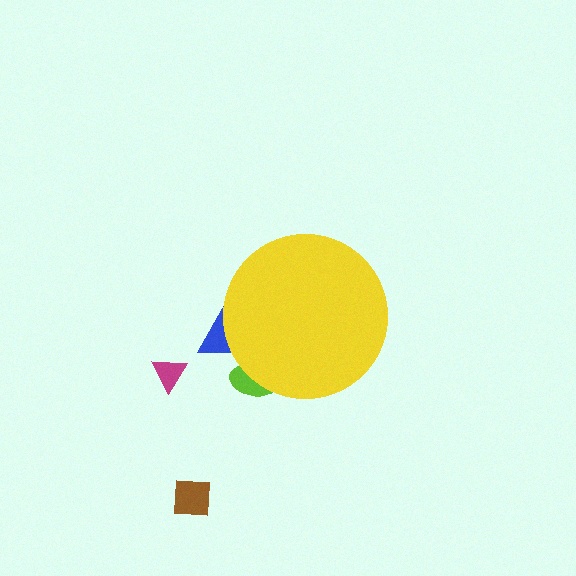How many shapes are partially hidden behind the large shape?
2 shapes are partially hidden.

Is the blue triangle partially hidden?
Yes, the blue triangle is partially hidden behind the yellow circle.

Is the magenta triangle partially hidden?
No, the magenta triangle is fully visible.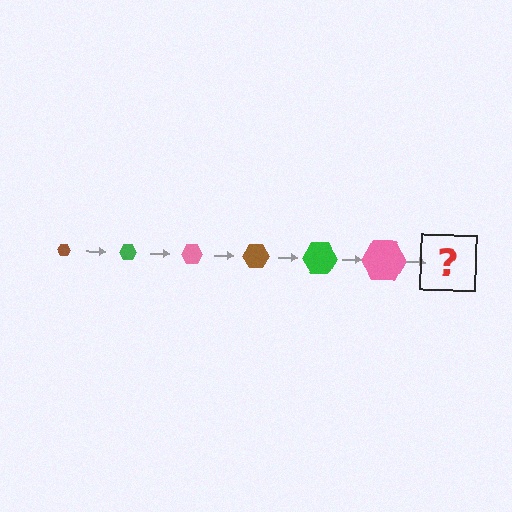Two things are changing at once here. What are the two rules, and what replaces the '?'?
The two rules are that the hexagon grows larger each step and the color cycles through brown, green, and pink. The '?' should be a brown hexagon, larger than the previous one.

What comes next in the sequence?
The next element should be a brown hexagon, larger than the previous one.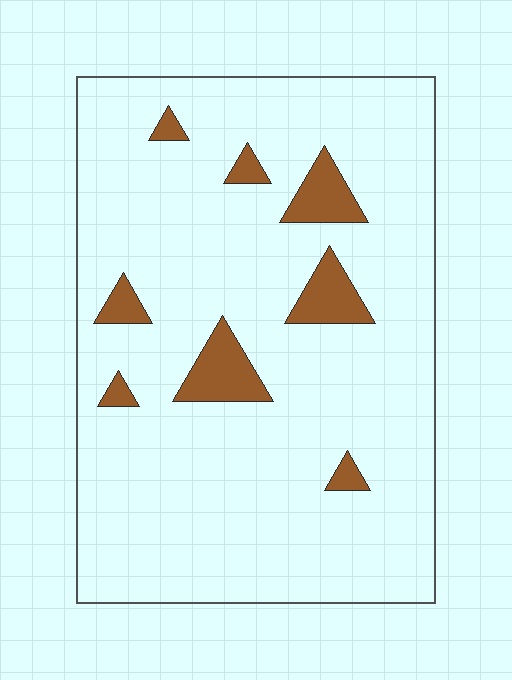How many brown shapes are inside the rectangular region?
8.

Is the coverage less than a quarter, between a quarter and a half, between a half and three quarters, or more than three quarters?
Less than a quarter.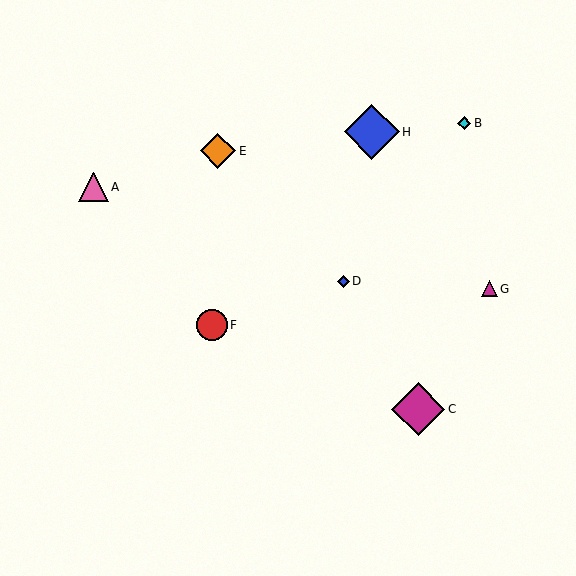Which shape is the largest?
The blue diamond (labeled H) is the largest.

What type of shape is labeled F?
Shape F is a red circle.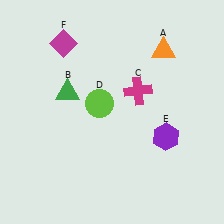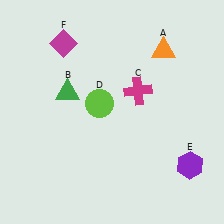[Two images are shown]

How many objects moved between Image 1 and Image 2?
1 object moved between the two images.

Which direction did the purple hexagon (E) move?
The purple hexagon (E) moved down.